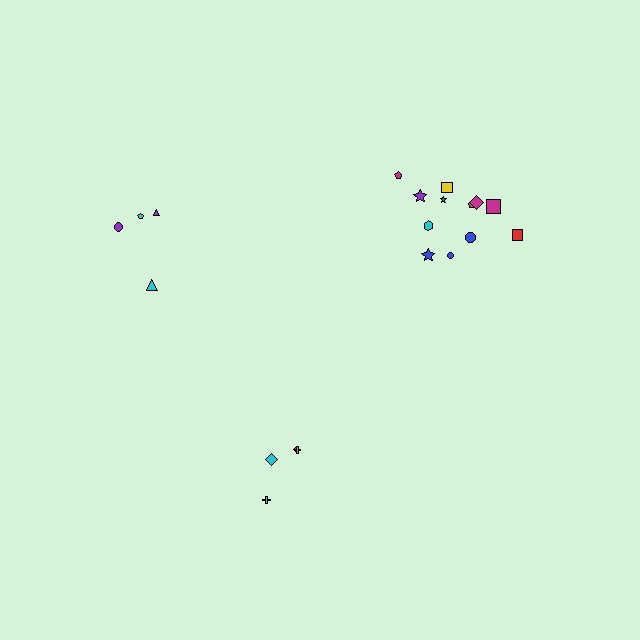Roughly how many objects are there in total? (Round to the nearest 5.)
Roughly 20 objects in total.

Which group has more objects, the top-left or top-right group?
The top-right group.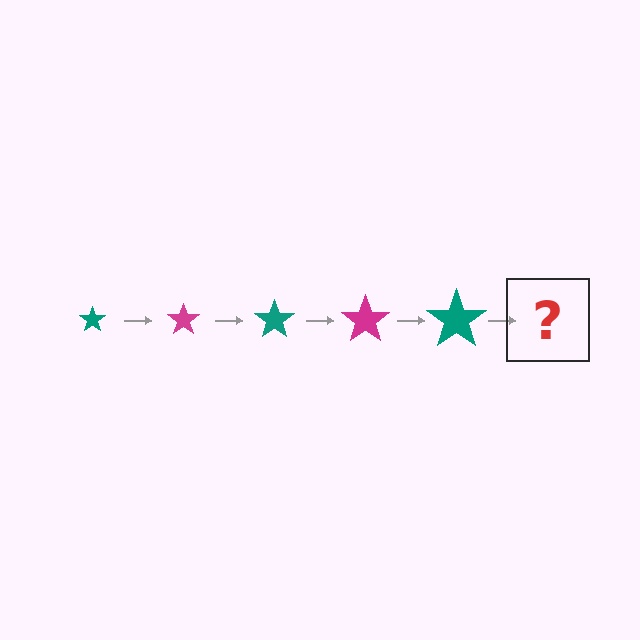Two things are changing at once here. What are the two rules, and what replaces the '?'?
The two rules are that the star grows larger each step and the color cycles through teal and magenta. The '?' should be a magenta star, larger than the previous one.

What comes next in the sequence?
The next element should be a magenta star, larger than the previous one.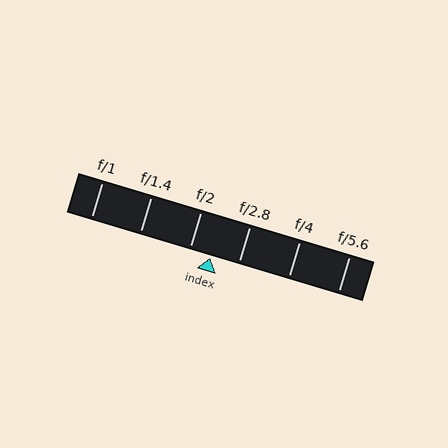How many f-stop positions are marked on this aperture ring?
There are 6 f-stop positions marked.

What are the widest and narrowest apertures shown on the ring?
The widest aperture shown is f/1 and the narrowest is f/5.6.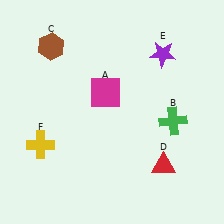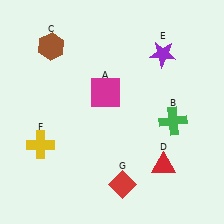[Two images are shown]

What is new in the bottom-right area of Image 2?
A red diamond (G) was added in the bottom-right area of Image 2.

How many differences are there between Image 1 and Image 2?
There is 1 difference between the two images.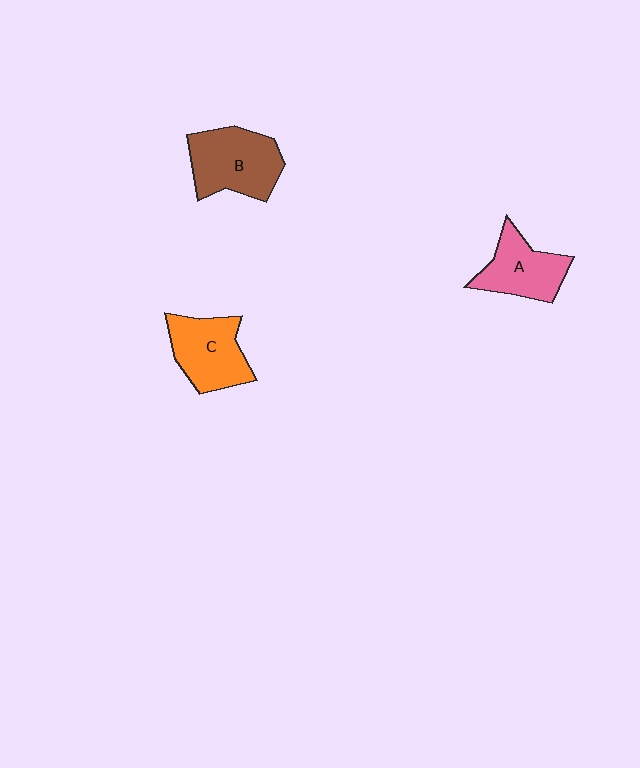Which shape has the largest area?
Shape B (brown).